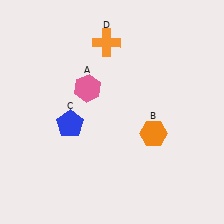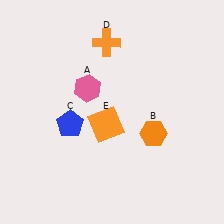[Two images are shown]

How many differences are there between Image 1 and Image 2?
There is 1 difference between the two images.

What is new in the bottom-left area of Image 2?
An orange square (E) was added in the bottom-left area of Image 2.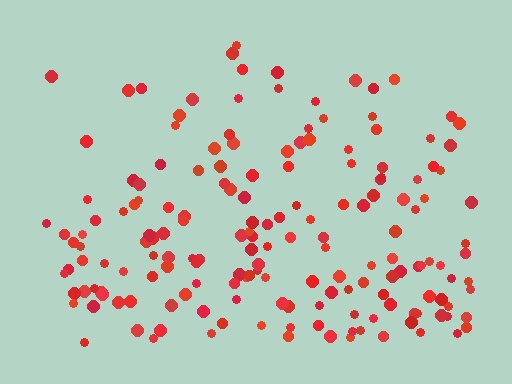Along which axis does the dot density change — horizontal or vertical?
Vertical.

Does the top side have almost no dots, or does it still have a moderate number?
Still a moderate number, just noticeably fewer than the bottom.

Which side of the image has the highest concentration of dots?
The bottom.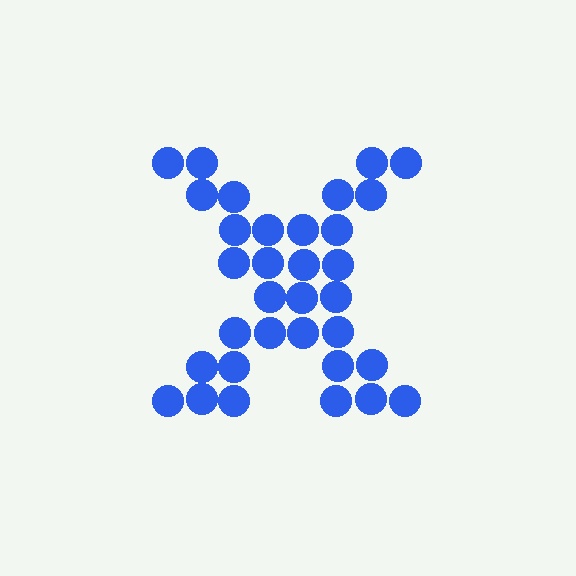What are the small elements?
The small elements are circles.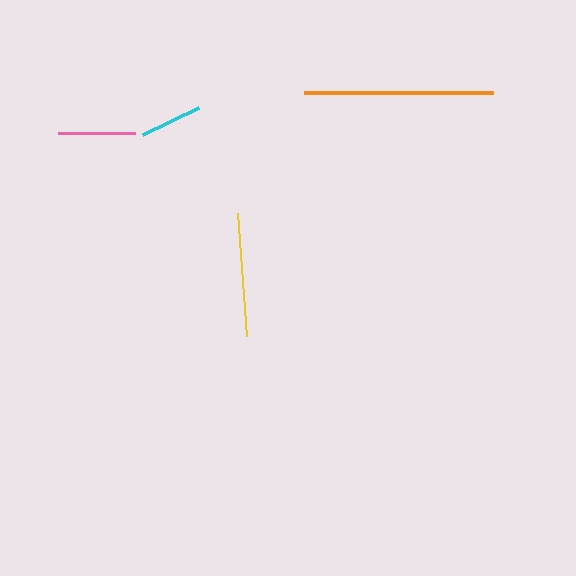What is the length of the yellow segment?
The yellow segment is approximately 123 pixels long.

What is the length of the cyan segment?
The cyan segment is approximately 61 pixels long.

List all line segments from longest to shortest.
From longest to shortest: orange, yellow, pink, cyan.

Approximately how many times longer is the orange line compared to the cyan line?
The orange line is approximately 3.1 times the length of the cyan line.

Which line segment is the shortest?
The cyan line is the shortest at approximately 61 pixels.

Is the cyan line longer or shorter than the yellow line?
The yellow line is longer than the cyan line.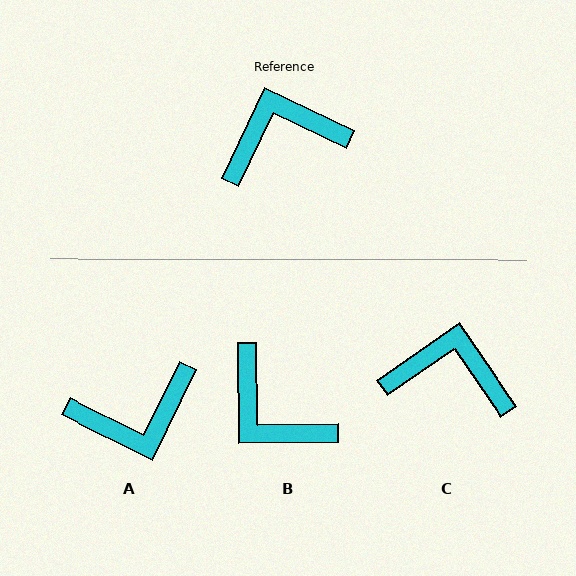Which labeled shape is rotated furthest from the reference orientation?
A, about 179 degrees away.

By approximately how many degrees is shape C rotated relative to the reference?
Approximately 30 degrees clockwise.